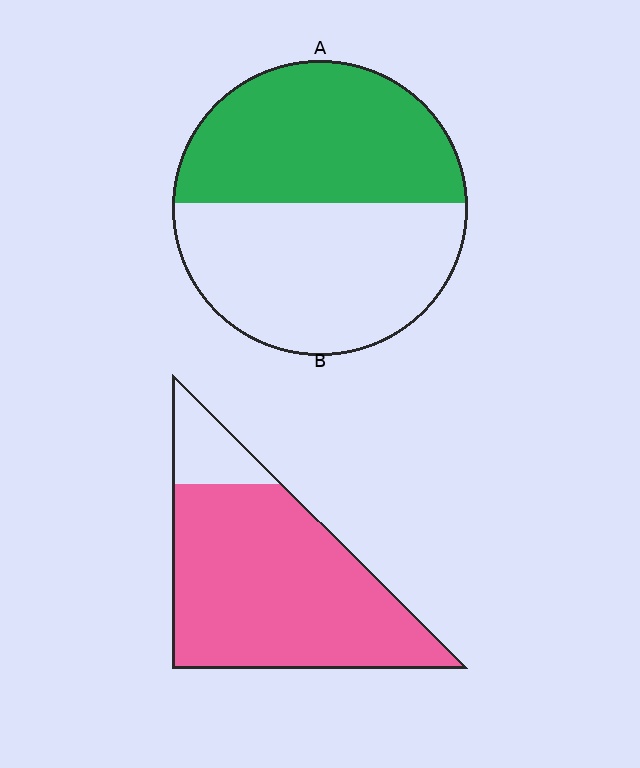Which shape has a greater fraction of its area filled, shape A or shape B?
Shape B.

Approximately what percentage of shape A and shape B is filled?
A is approximately 50% and B is approximately 85%.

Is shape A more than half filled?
Roughly half.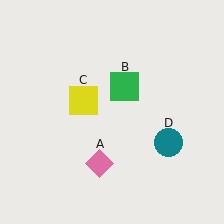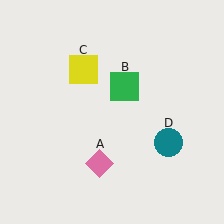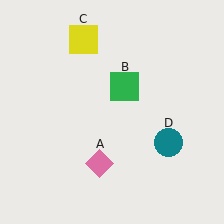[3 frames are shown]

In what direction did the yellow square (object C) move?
The yellow square (object C) moved up.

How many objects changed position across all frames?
1 object changed position: yellow square (object C).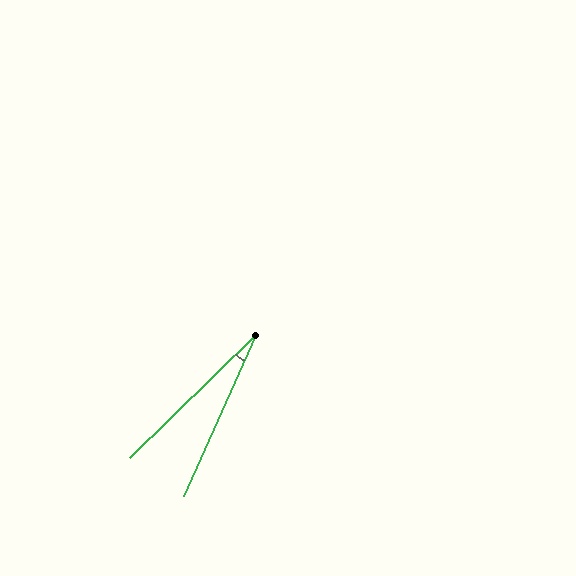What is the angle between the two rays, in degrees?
Approximately 21 degrees.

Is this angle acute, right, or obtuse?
It is acute.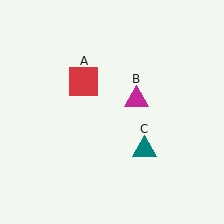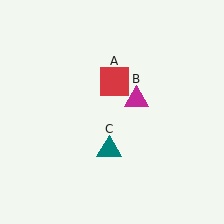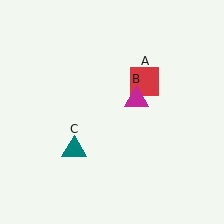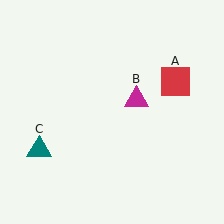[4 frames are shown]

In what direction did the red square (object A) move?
The red square (object A) moved right.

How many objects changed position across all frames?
2 objects changed position: red square (object A), teal triangle (object C).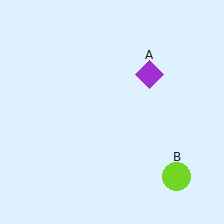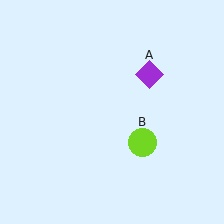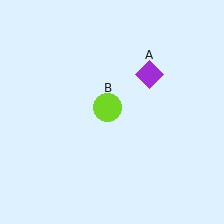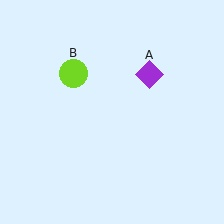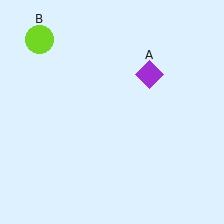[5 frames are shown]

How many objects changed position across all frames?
1 object changed position: lime circle (object B).